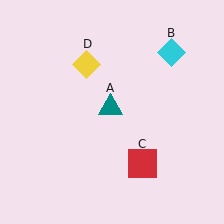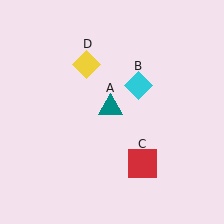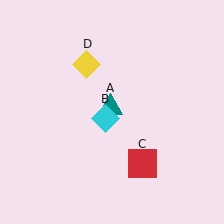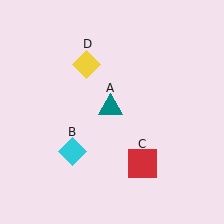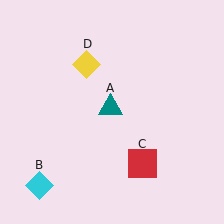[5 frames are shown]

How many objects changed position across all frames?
1 object changed position: cyan diamond (object B).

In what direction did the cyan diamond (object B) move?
The cyan diamond (object B) moved down and to the left.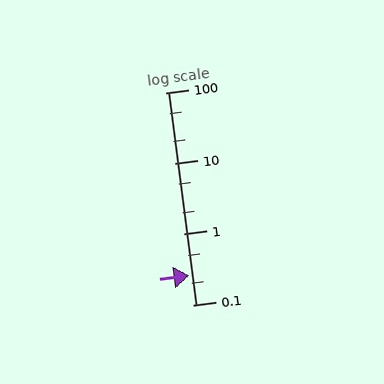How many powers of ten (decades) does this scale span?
The scale spans 3 decades, from 0.1 to 100.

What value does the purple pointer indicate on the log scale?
The pointer indicates approximately 0.26.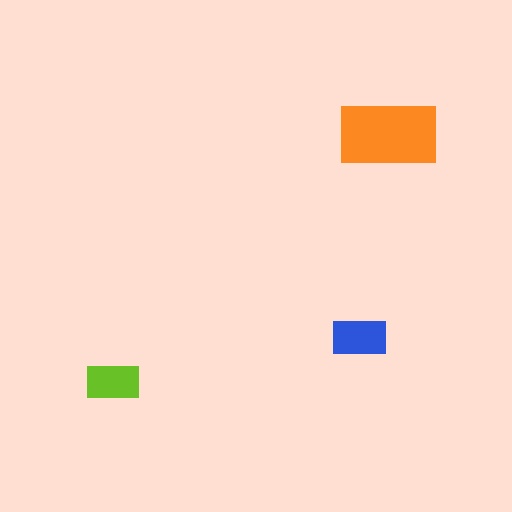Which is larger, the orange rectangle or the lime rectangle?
The orange one.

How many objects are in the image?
There are 3 objects in the image.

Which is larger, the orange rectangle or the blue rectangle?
The orange one.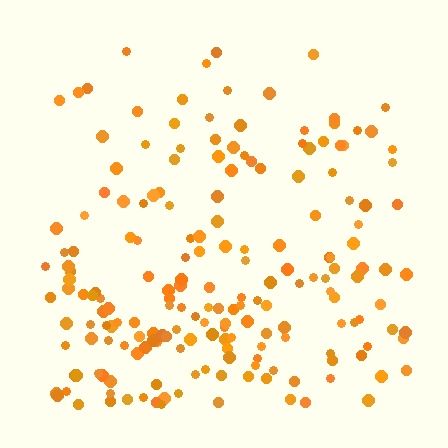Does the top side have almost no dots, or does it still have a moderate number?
Still a moderate number, just noticeably fewer than the bottom.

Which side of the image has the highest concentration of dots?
The bottom.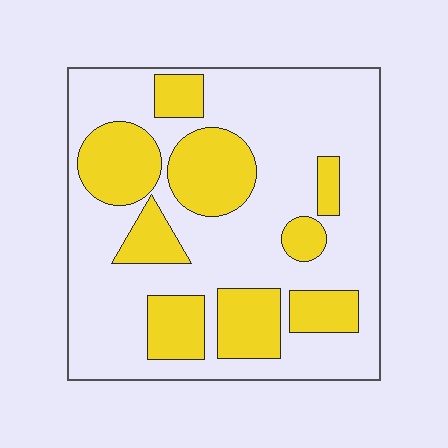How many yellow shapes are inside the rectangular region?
9.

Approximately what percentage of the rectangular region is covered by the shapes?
Approximately 30%.